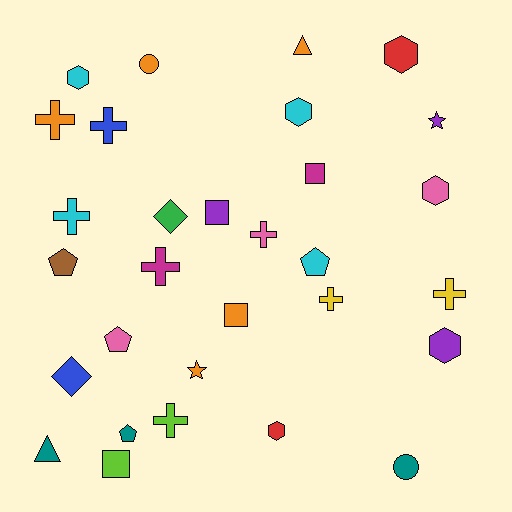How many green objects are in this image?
There is 1 green object.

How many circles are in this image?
There are 2 circles.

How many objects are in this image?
There are 30 objects.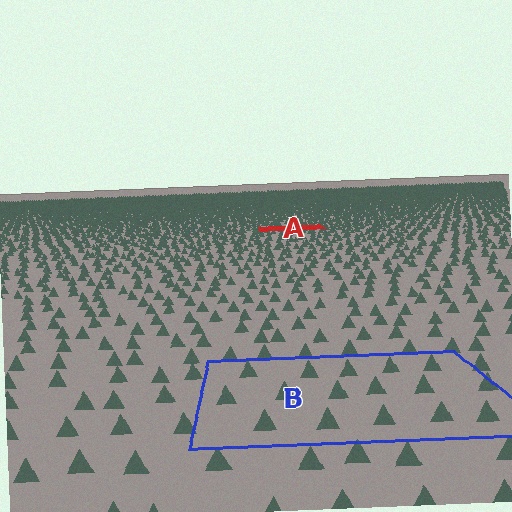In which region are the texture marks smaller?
The texture marks are smaller in region A, because it is farther away.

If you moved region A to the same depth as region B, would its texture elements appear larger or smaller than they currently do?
They would appear larger. At a closer depth, the same texture elements are projected at a bigger on-screen size.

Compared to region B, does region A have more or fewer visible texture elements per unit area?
Region A has more texture elements per unit area — they are packed more densely because it is farther away.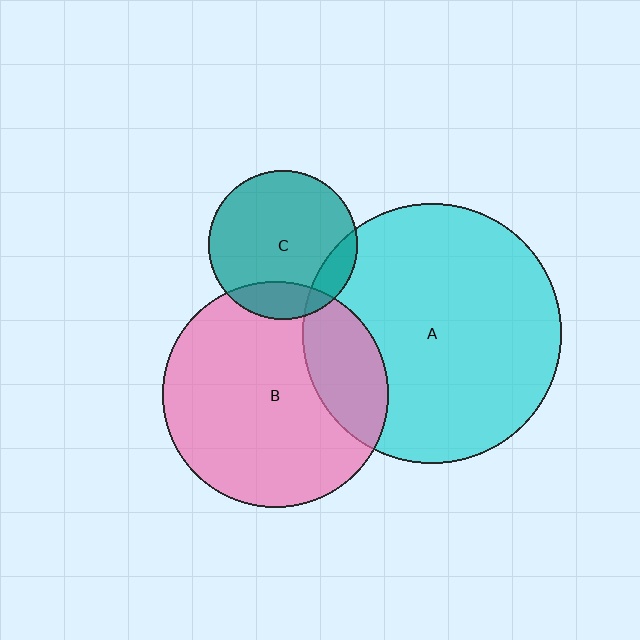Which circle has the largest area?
Circle A (cyan).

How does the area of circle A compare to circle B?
Approximately 1.3 times.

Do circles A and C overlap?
Yes.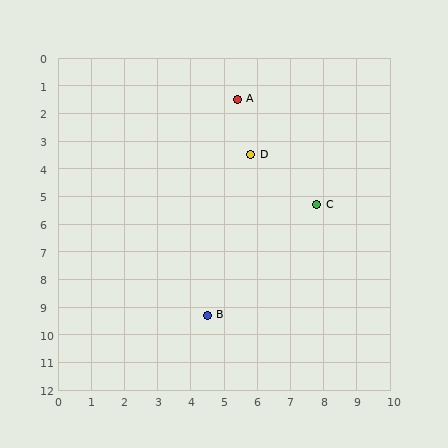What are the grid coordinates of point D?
Point D is at approximately (5.8, 3.5).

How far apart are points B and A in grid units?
Points B and A are about 7.9 grid units apart.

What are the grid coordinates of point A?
Point A is at approximately (5.4, 1.5).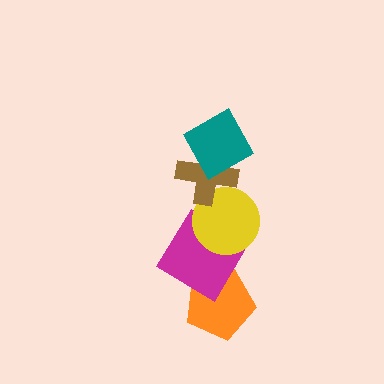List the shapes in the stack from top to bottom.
From top to bottom: the teal square, the brown cross, the yellow circle, the magenta diamond, the orange pentagon.